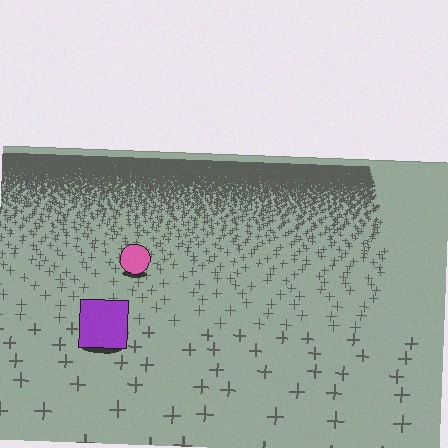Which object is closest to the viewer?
The purple square is closest. The texture marks near it are larger and more spread out.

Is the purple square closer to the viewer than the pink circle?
Yes. The purple square is closer — you can tell from the texture gradient: the ground texture is coarser near it.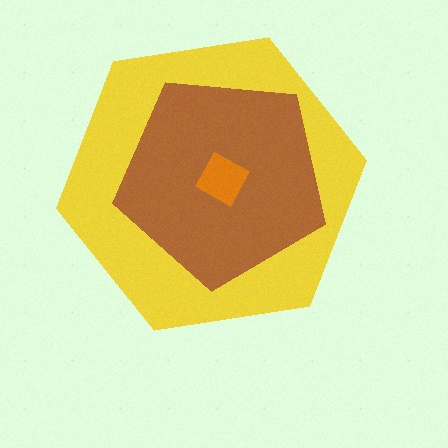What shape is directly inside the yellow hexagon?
The brown pentagon.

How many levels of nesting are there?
3.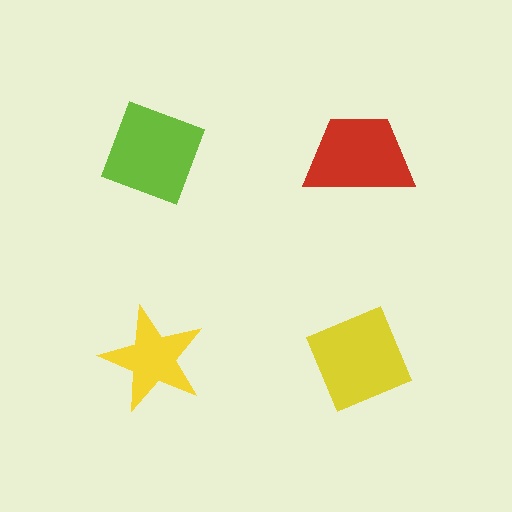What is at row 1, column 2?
A red trapezoid.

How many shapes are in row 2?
2 shapes.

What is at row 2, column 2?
A yellow diamond.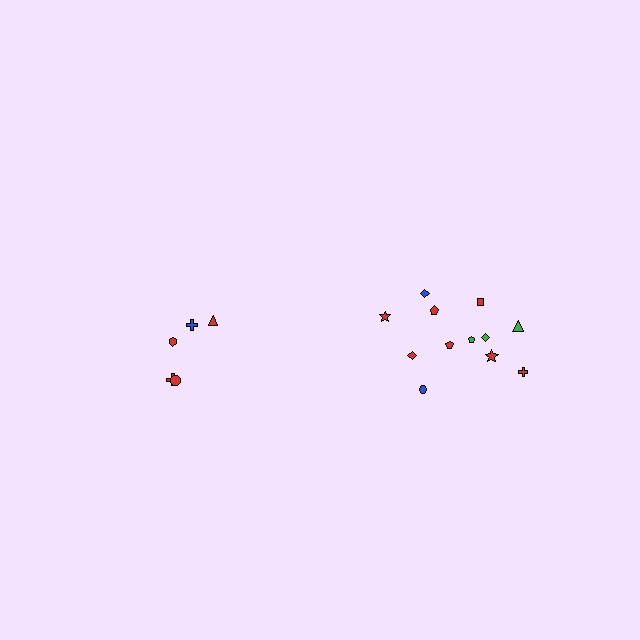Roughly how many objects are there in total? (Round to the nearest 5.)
Roughly 15 objects in total.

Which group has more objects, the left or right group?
The right group.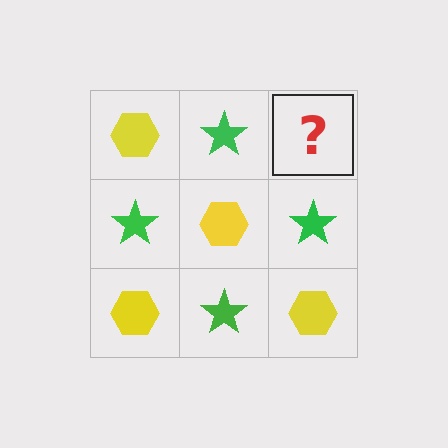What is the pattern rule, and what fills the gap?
The rule is that it alternates yellow hexagon and green star in a checkerboard pattern. The gap should be filled with a yellow hexagon.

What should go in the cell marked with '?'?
The missing cell should contain a yellow hexagon.